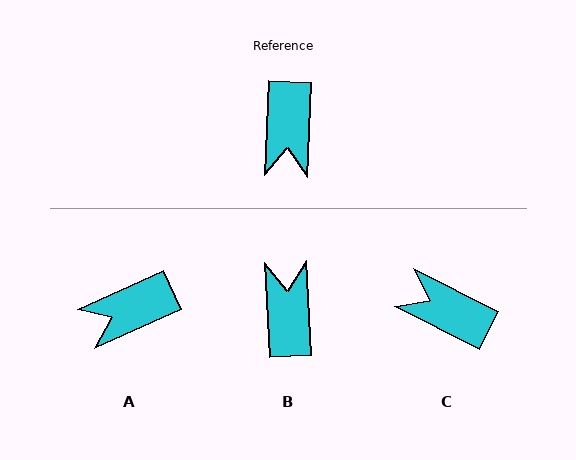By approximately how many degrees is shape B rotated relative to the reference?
Approximately 174 degrees clockwise.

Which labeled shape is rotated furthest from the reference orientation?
B, about 174 degrees away.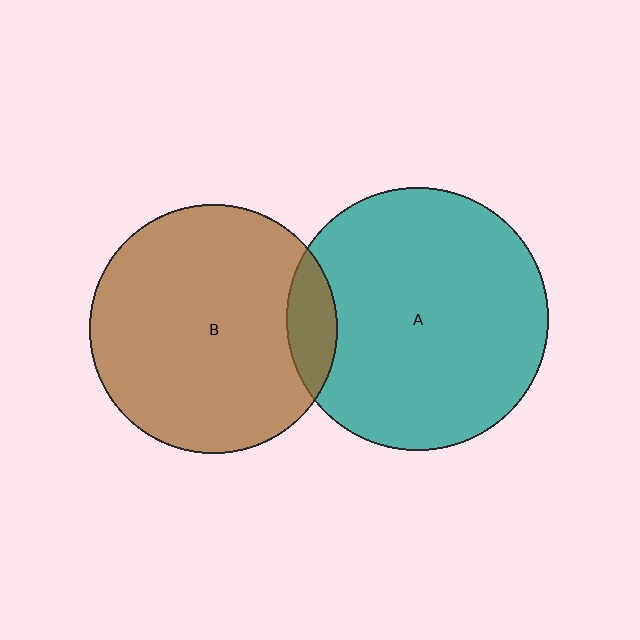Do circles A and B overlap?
Yes.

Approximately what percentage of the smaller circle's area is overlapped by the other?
Approximately 10%.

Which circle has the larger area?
Circle A (teal).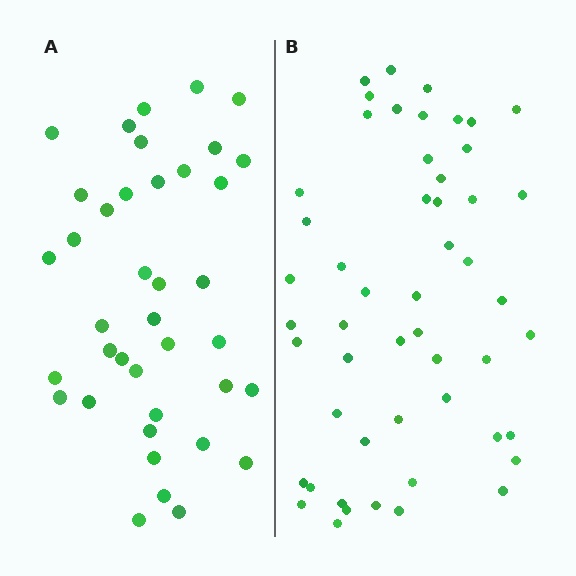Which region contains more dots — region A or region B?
Region B (the right region) has more dots.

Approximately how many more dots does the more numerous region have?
Region B has approximately 15 more dots than region A.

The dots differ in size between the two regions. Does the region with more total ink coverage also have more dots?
No. Region A has more total ink coverage because its dots are larger, but region B actually contains more individual dots. Total area can be misleading — the number of items is what matters here.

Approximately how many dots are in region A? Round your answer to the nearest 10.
About 40 dots. (The exact count is 39, which rounds to 40.)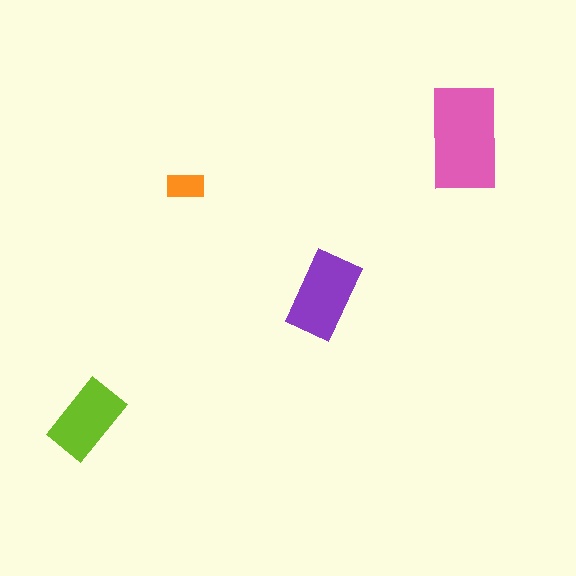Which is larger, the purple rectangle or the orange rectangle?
The purple one.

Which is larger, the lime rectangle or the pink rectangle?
The pink one.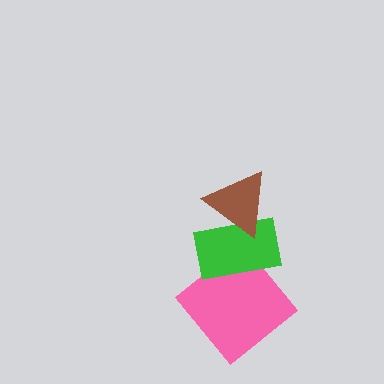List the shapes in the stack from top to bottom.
From top to bottom: the brown triangle, the green rectangle, the pink diamond.